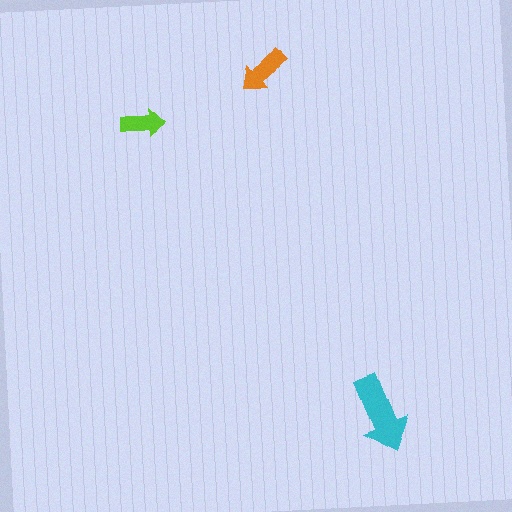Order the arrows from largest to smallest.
the cyan one, the orange one, the lime one.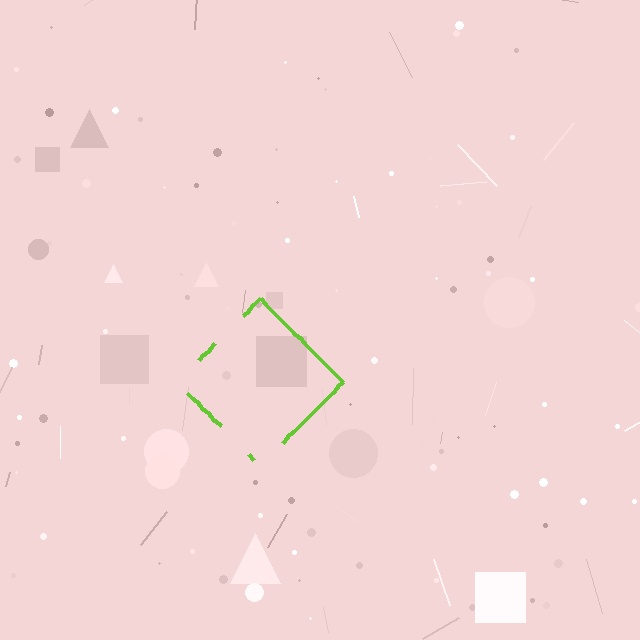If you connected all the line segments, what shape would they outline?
They would outline a diamond.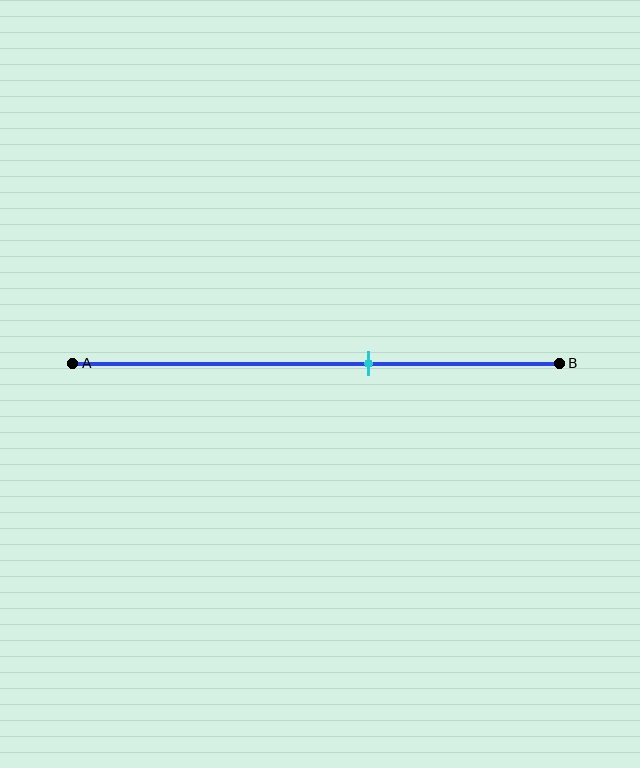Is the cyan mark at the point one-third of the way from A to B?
No, the mark is at about 60% from A, not at the 33% one-third point.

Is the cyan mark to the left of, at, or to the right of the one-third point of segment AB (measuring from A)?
The cyan mark is to the right of the one-third point of segment AB.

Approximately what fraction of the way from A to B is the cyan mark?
The cyan mark is approximately 60% of the way from A to B.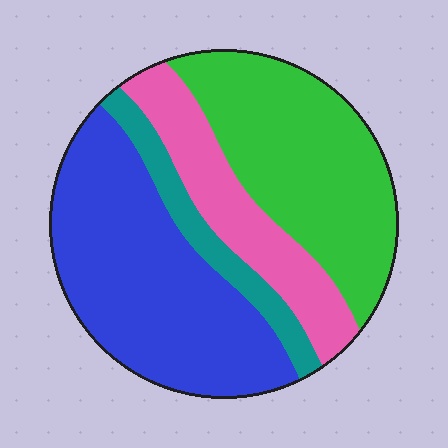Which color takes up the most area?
Blue, at roughly 40%.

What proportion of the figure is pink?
Pink covers about 20% of the figure.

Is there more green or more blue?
Blue.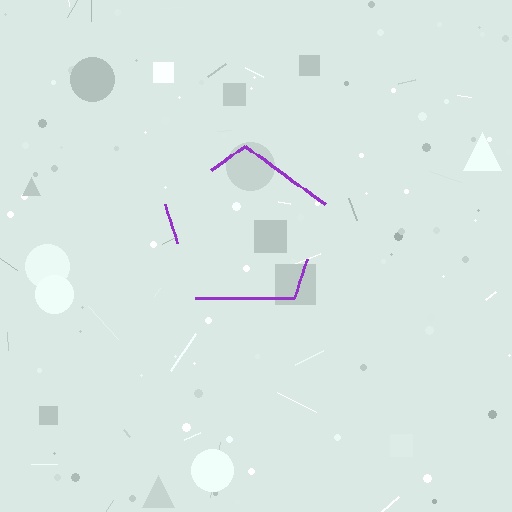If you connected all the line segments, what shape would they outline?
They would outline a pentagon.